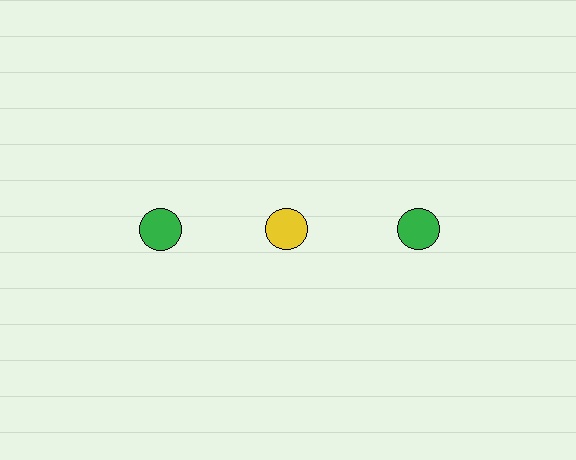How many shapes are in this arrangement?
There are 3 shapes arranged in a grid pattern.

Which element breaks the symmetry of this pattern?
The yellow circle in the top row, second from left column breaks the symmetry. All other shapes are green circles.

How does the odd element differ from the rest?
It has a different color: yellow instead of green.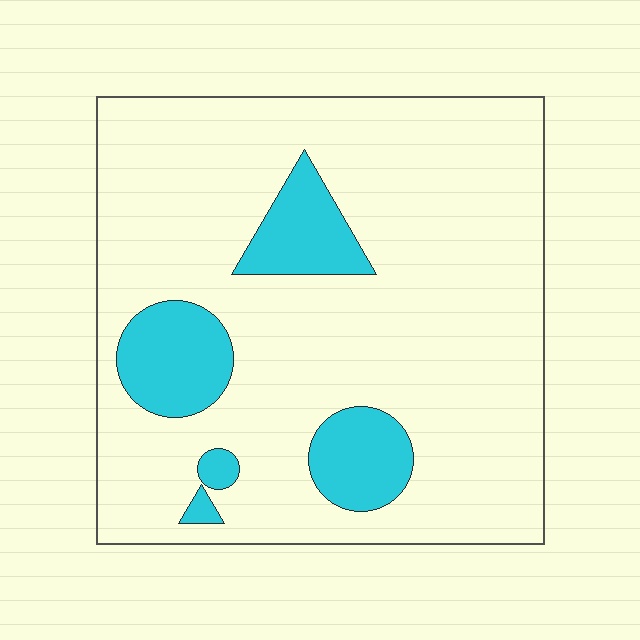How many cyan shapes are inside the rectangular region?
5.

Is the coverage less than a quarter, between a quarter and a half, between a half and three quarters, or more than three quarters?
Less than a quarter.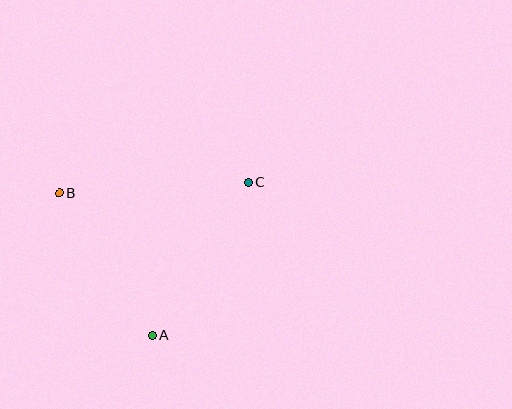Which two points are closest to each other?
Points A and B are closest to each other.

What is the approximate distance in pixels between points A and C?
The distance between A and C is approximately 180 pixels.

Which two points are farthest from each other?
Points B and C are farthest from each other.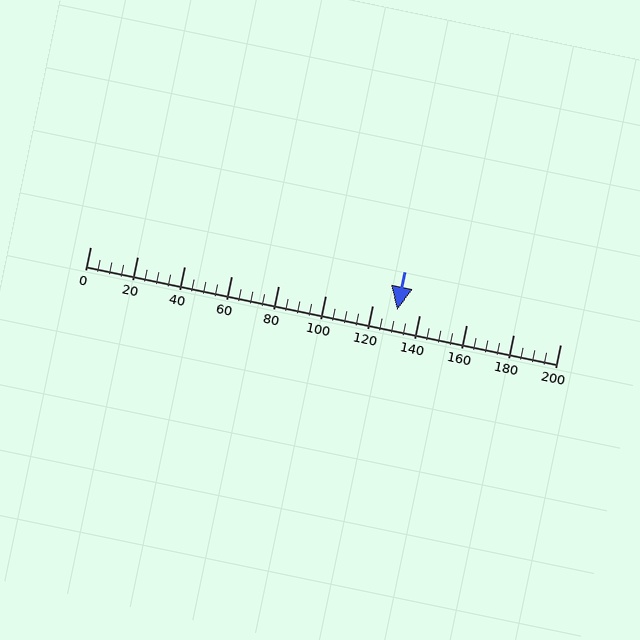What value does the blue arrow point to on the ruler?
The blue arrow points to approximately 130.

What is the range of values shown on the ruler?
The ruler shows values from 0 to 200.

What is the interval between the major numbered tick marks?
The major tick marks are spaced 20 units apart.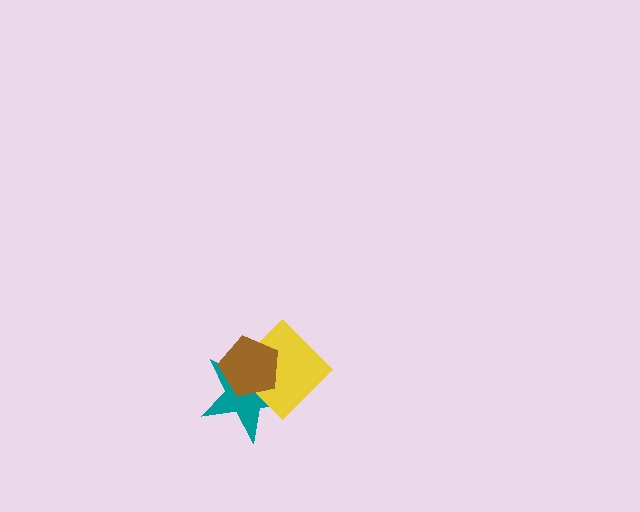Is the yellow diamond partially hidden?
Yes, it is partially covered by another shape.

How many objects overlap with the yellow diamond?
2 objects overlap with the yellow diamond.